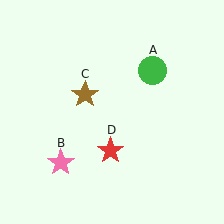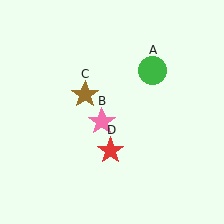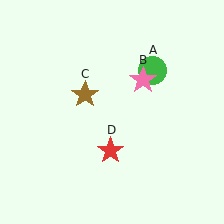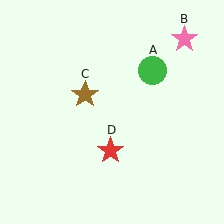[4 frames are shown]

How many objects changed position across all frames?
1 object changed position: pink star (object B).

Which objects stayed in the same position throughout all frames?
Green circle (object A) and brown star (object C) and red star (object D) remained stationary.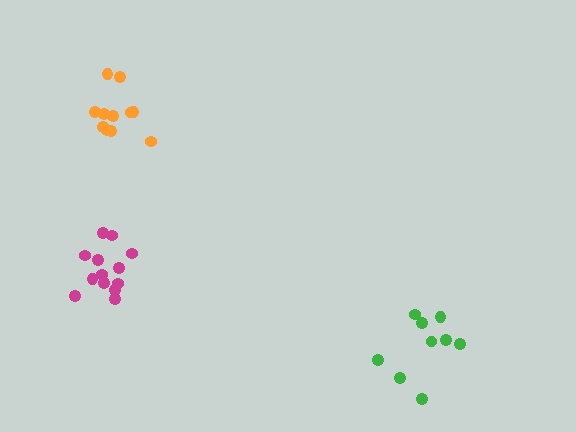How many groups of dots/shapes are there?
There are 3 groups.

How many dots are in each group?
Group 1: 11 dots, Group 2: 13 dots, Group 3: 9 dots (33 total).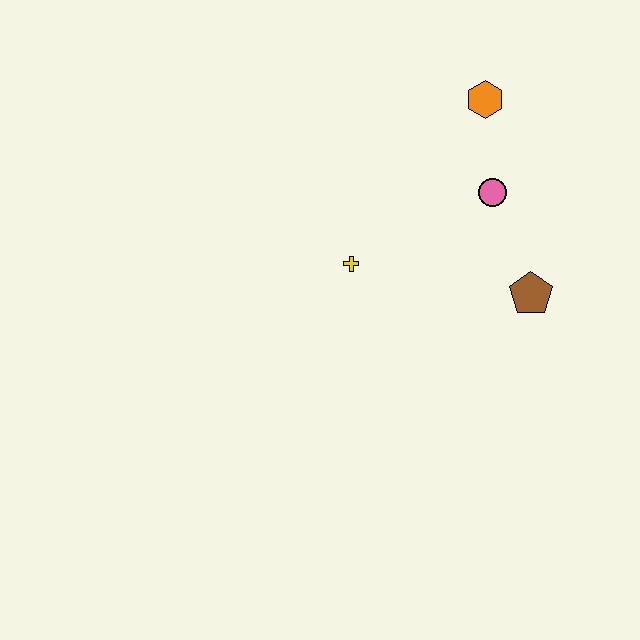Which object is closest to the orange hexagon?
The pink circle is closest to the orange hexagon.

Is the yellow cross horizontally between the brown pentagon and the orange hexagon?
No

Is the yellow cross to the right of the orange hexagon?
No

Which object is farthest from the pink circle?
The yellow cross is farthest from the pink circle.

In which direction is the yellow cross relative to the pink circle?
The yellow cross is to the left of the pink circle.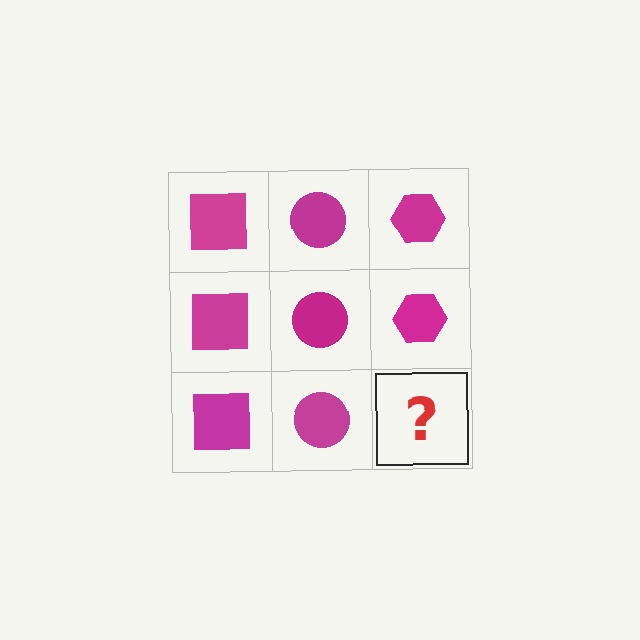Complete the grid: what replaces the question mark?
The question mark should be replaced with a magenta hexagon.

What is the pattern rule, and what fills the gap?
The rule is that each column has a consistent shape. The gap should be filled with a magenta hexagon.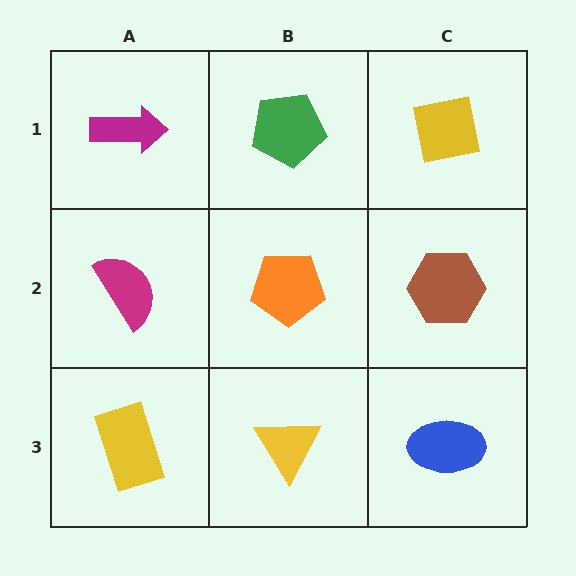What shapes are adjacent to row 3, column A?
A magenta semicircle (row 2, column A), a yellow triangle (row 3, column B).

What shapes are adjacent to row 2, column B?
A green pentagon (row 1, column B), a yellow triangle (row 3, column B), a magenta semicircle (row 2, column A), a brown hexagon (row 2, column C).